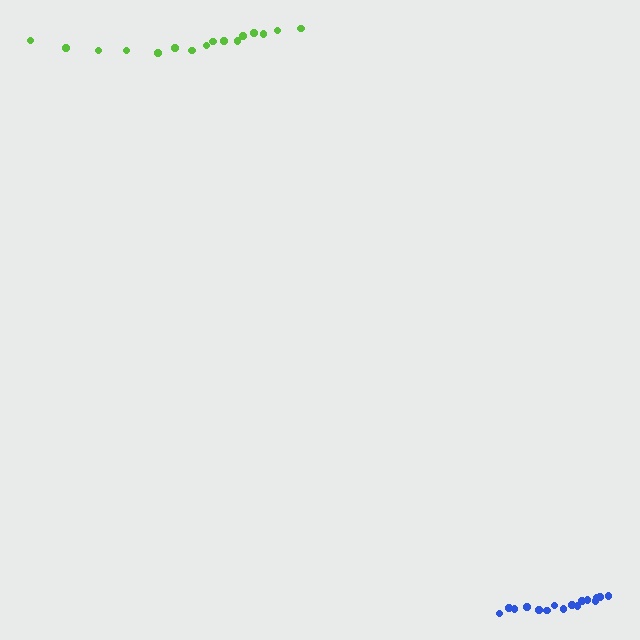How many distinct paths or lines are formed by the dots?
There are 2 distinct paths.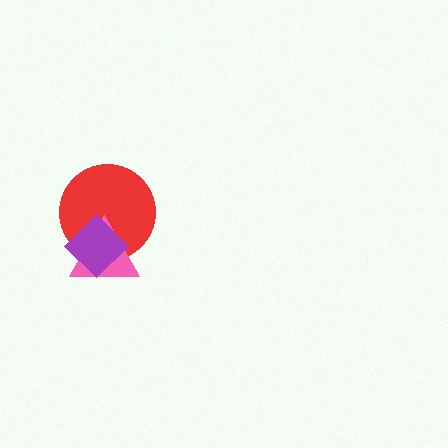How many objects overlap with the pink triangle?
2 objects overlap with the pink triangle.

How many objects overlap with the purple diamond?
2 objects overlap with the purple diamond.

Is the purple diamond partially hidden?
No, no other shape covers it.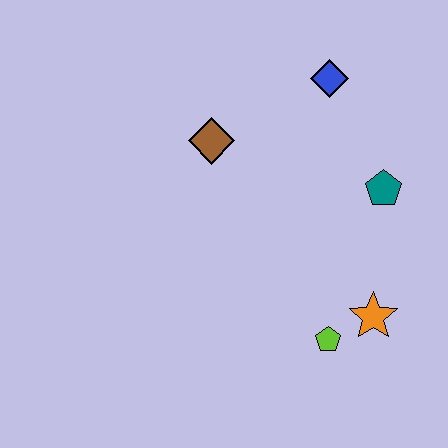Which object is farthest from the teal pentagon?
The brown diamond is farthest from the teal pentagon.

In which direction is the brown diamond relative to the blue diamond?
The brown diamond is to the left of the blue diamond.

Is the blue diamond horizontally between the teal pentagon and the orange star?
No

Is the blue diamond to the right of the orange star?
No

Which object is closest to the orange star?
The lime pentagon is closest to the orange star.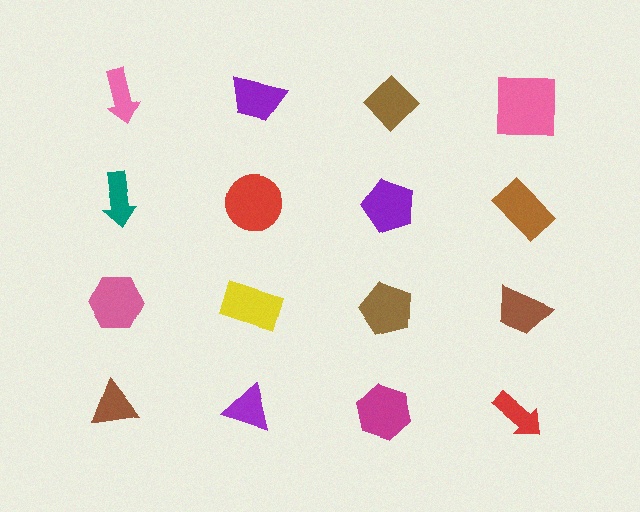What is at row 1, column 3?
A brown diamond.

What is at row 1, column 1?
A pink arrow.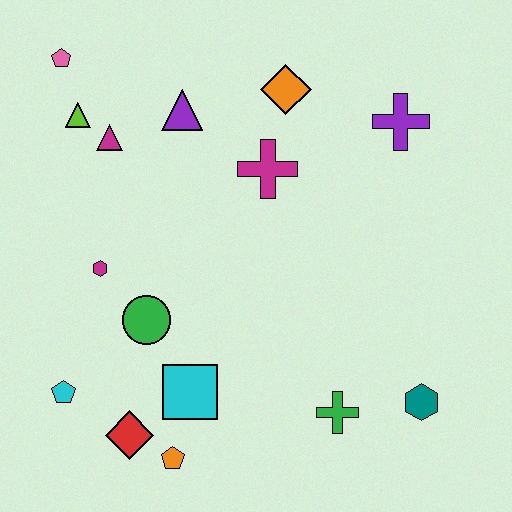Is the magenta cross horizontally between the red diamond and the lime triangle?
No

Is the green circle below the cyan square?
No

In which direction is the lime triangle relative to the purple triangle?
The lime triangle is to the left of the purple triangle.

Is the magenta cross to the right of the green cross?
No